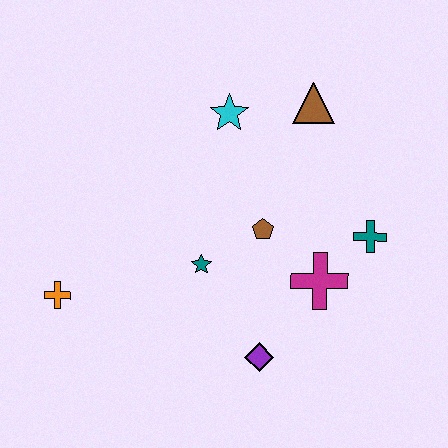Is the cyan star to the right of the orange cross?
Yes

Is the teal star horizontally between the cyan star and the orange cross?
Yes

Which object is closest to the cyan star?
The brown triangle is closest to the cyan star.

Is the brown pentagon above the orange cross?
Yes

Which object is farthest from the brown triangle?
The orange cross is farthest from the brown triangle.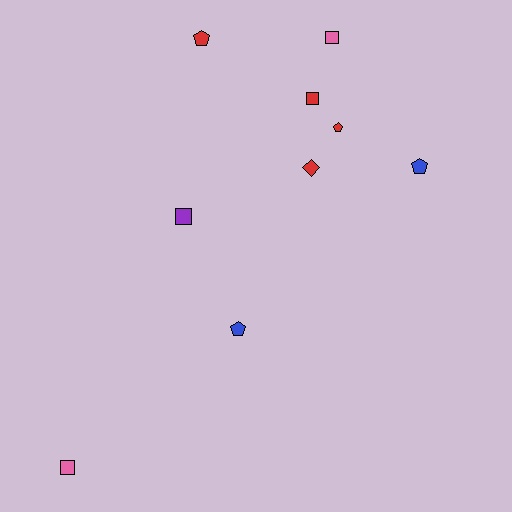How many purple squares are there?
There is 1 purple square.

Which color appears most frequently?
Red, with 4 objects.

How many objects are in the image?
There are 9 objects.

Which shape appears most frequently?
Pentagon, with 4 objects.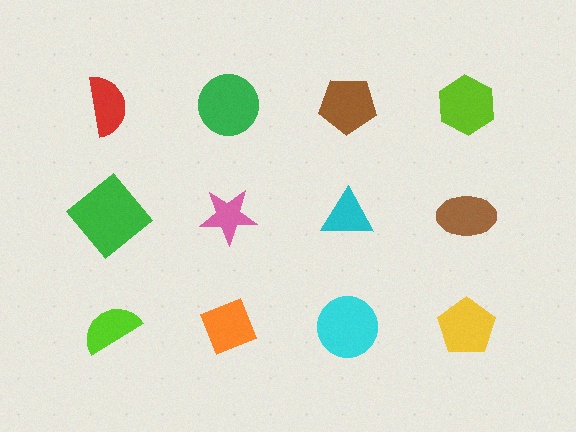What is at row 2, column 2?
A pink star.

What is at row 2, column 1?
A green diamond.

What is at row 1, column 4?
A lime hexagon.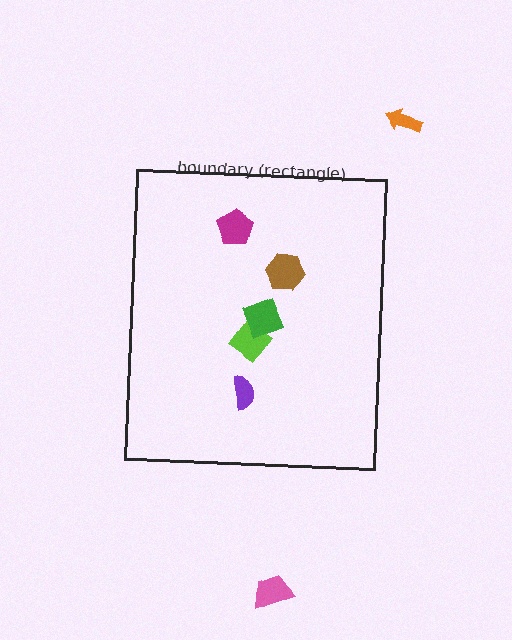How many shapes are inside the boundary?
5 inside, 2 outside.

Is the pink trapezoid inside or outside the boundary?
Outside.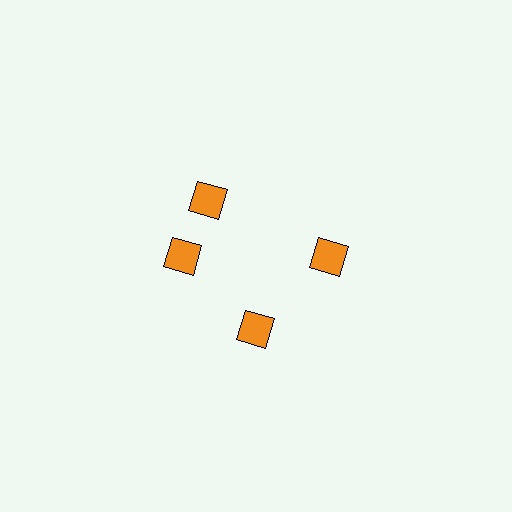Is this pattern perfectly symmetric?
No. The 4 orange diamonds are arranged in a ring, but one element near the 12 o'clock position is rotated out of alignment along the ring, breaking the 4-fold rotational symmetry.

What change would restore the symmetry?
The symmetry would be restored by rotating it back into even spacing with its neighbors so that all 4 diamonds sit at equal angles and equal distance from the center.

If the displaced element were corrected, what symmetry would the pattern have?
It would have 4-fold rotational symmetry — the pattern would map onto itself every 90 degrees.